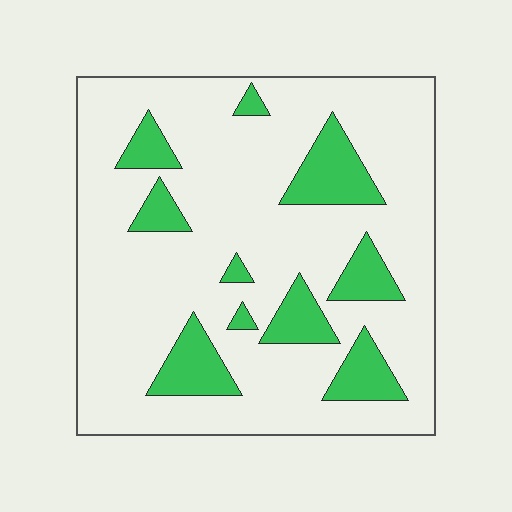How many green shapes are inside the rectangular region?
10.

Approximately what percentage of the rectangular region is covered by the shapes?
Approximately 20%.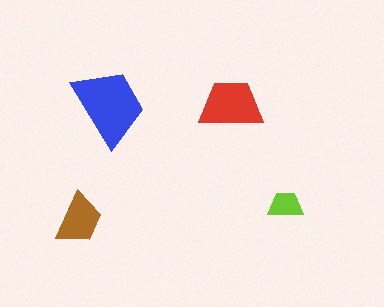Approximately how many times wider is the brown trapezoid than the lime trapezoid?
About 1.5 times wider.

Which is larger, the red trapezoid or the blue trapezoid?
The blue one.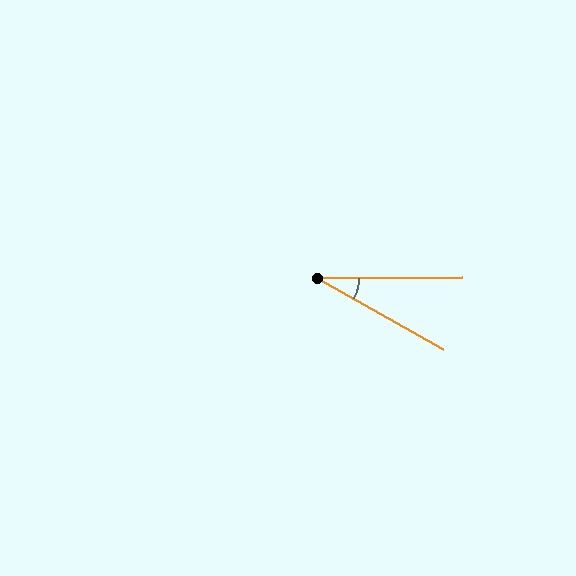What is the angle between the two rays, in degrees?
Approximately 29 degrees.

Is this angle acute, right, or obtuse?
It is acute.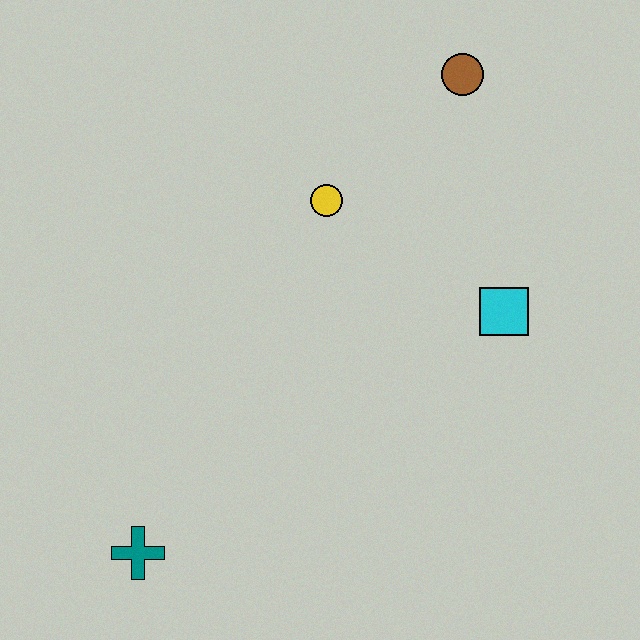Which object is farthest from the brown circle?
The teal cross is farthest from the brown circle.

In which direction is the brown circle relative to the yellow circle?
The brown circle is to the right of the yellow circle.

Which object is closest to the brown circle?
The yellow circle is closest to the brown circle.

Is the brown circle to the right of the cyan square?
No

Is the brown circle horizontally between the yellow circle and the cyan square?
Yes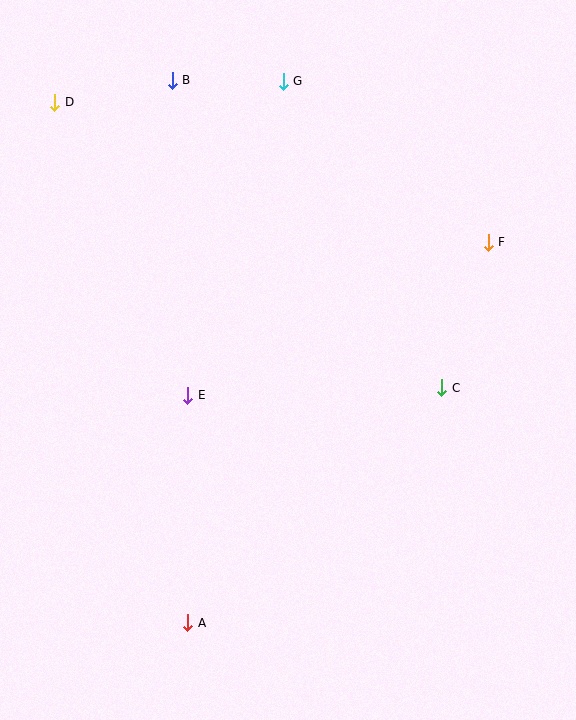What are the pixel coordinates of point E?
Point E is at (188, 395).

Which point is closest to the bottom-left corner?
Point A is closest to the bottom-left corner.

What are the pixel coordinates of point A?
Point A is at (188, 623).